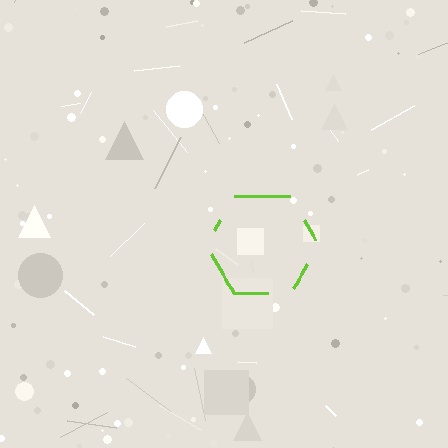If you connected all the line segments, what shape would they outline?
They would outline a hexagon.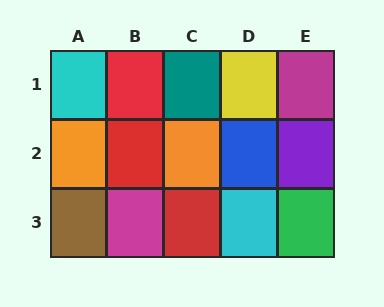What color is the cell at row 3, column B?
Magenta.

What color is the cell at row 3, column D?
Cyan.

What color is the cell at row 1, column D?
Yellow.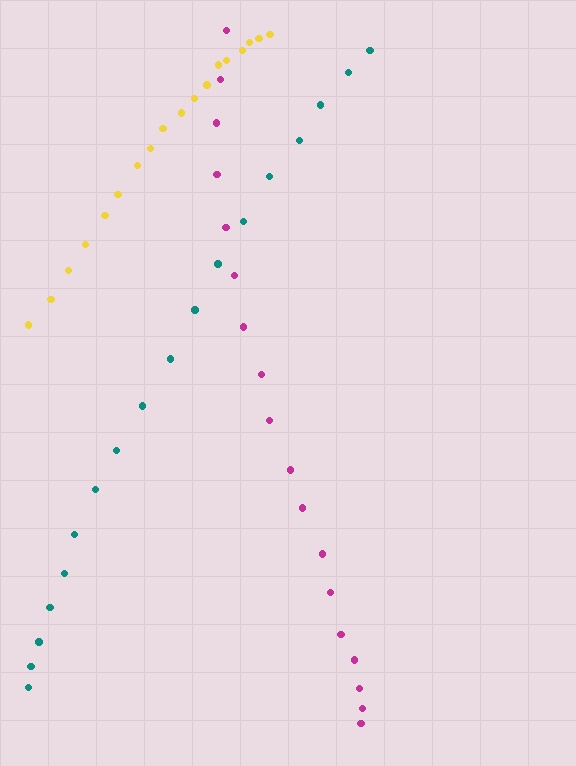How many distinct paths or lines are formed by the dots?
There are 3 distinct paths.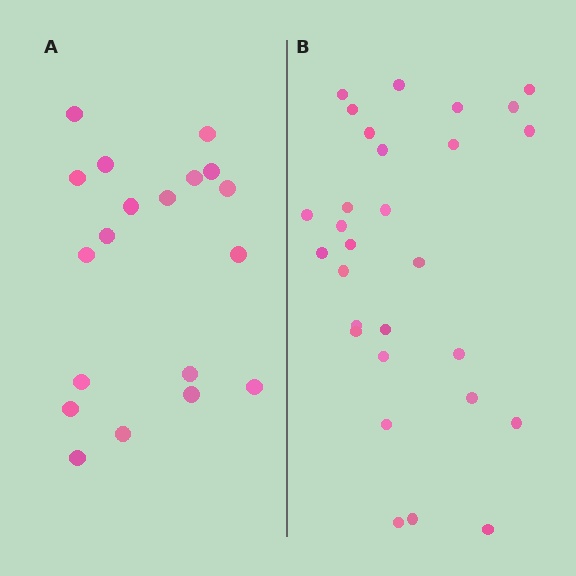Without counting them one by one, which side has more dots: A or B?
Region B (the right region) has more dots.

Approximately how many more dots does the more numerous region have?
Region B has roughly 10 or so more dots than region A.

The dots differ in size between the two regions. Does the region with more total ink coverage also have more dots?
No. Region A has more total ink coverage because its dots are larger, but region B actually contains more individual dots. Total area can be misleading — the number of items is what matters here.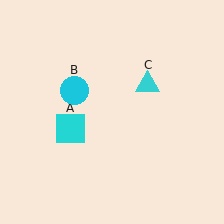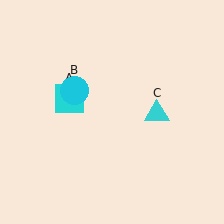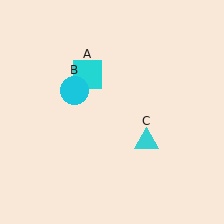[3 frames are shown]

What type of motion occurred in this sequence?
The cyan square (object A), cyan triangle (object C) rotated clockwise around the center of the scene.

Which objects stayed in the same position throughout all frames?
Cyan circle (object B) remained stationary.